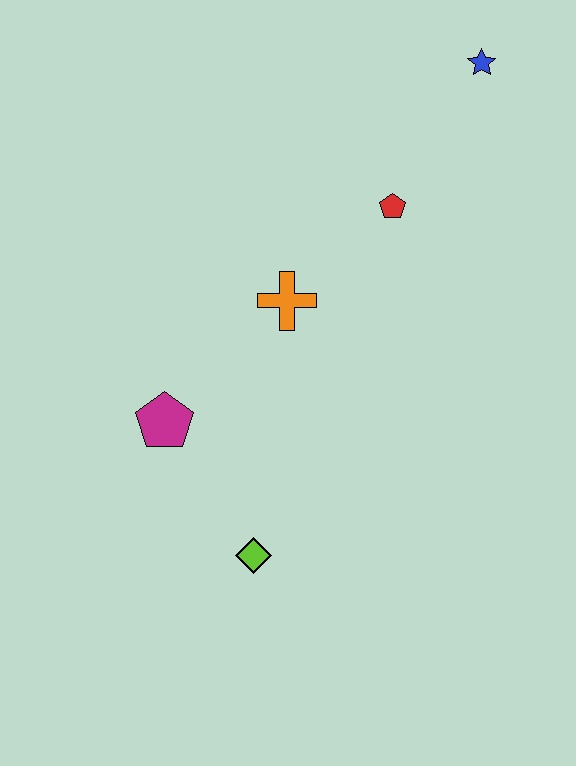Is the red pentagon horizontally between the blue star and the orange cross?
Yes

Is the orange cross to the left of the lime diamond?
No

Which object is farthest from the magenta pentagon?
The blue star is farthest from the magenta pentagon.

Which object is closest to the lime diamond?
The magenta pentagon is closest to the lime diamond.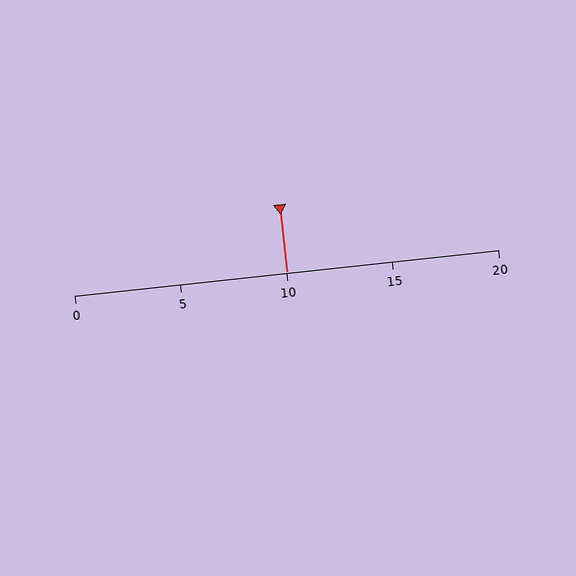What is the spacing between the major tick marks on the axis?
The major ticks are spaced 5 apart.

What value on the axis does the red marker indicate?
The marker indicates approximately 10.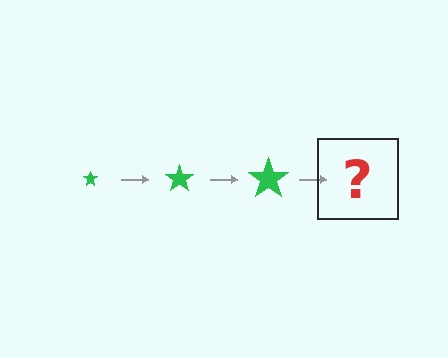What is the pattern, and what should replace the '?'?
The pattern is that the star gets progressively larger each step. The '?' should be a green star, larger than the previous one.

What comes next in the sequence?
The next element should be a green star, larger than the previous one.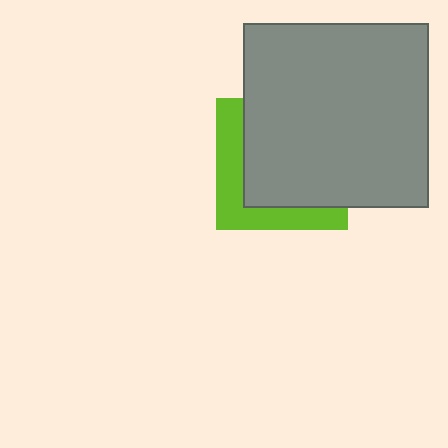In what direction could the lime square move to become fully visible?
The lime square could move toward the lower-left. That would shift it out from behind the gray square entirely.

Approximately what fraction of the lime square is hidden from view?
Roughly 66% of the lime square is hidden behind the gray square.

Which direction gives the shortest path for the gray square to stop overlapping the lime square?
Moving toward the upper-right gives the shortest separation.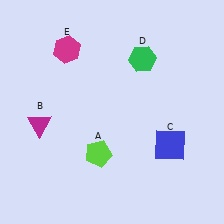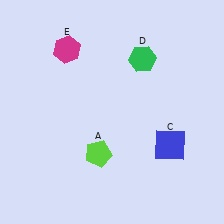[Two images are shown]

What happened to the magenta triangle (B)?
The magenta triangle (B) was removed in Image 2. It was in the bottom-left area of Image 1.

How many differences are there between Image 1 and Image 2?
There is 1 difference between the two images.